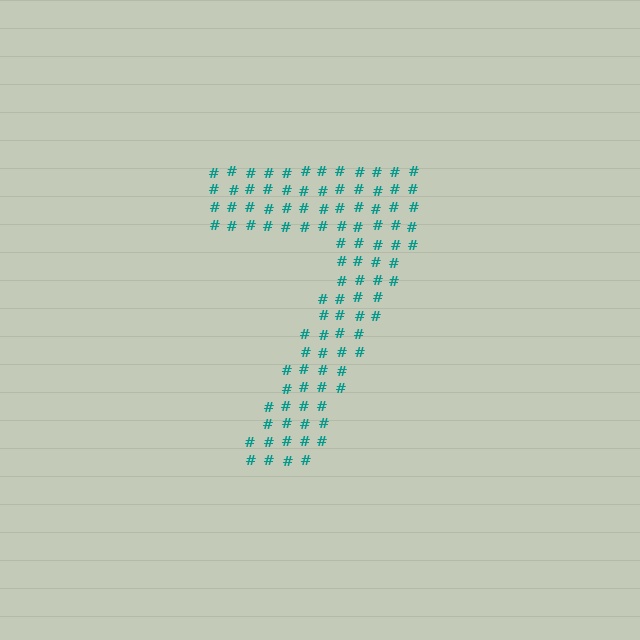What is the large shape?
The large shape is the digit 7.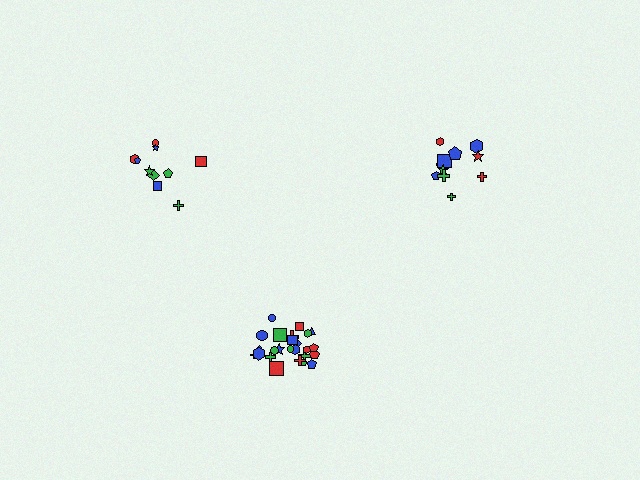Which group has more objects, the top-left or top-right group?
The top-right group.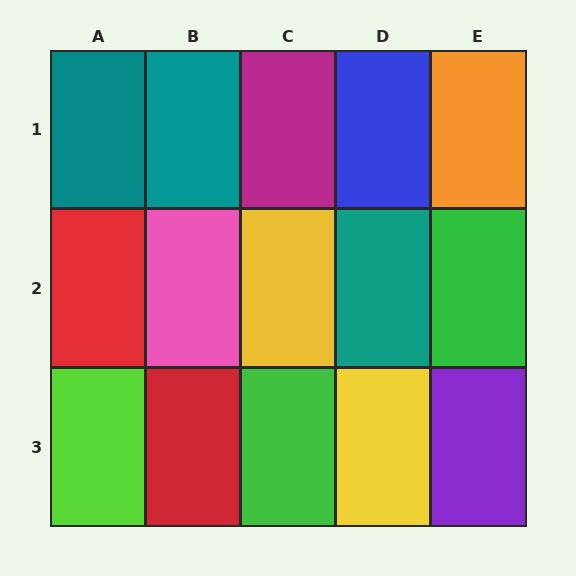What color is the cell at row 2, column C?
Yellow.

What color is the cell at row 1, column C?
Magenta.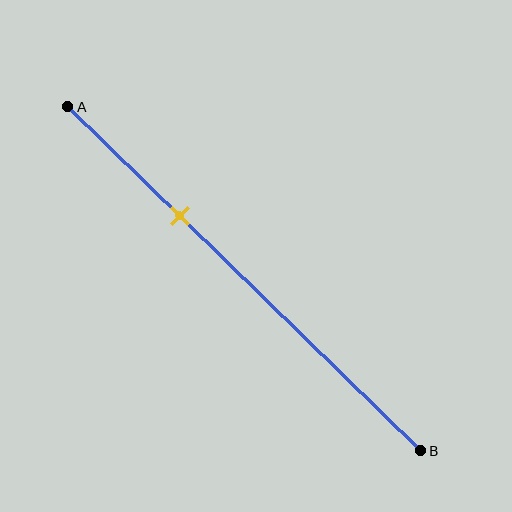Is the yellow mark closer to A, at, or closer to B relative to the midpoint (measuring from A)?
The yellow mark is closer to point A than the midpoint of segment AB.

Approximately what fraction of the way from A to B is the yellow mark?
The yellow mark is approximately 30% of the way from A to B.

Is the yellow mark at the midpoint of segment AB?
No, the mark is at about 30% from A, not at the 50% midpoint.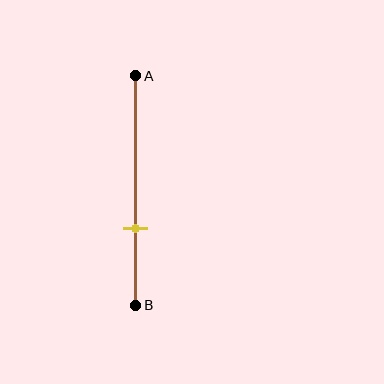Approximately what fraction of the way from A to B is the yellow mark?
The yellow mark is approximately 65% of the way from A to B.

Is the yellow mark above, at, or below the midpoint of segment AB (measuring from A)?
The yellow mark is below the midpoint of segment AB.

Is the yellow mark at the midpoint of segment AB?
No, the mark is at about 65% from A, not at the 50% midpoint.